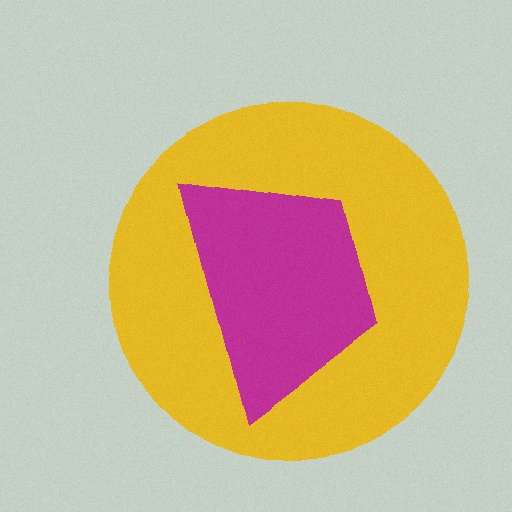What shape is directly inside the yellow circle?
The magenta trapezoid.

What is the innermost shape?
The magenta trapezoid.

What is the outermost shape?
The yellow circle.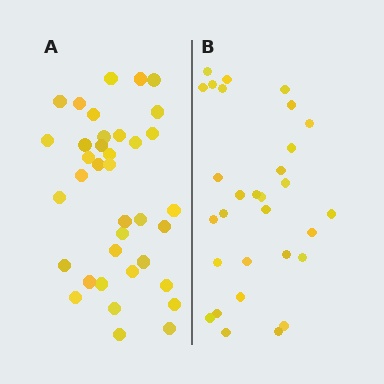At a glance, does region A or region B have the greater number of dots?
Region A (the left region) has more dots.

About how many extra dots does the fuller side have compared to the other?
Region A has roughly 8 or so more dots than region B.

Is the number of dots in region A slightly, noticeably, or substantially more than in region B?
Region A has only slightly more — the two regions are fairly close. The ratio is roughly 1.2 to 1.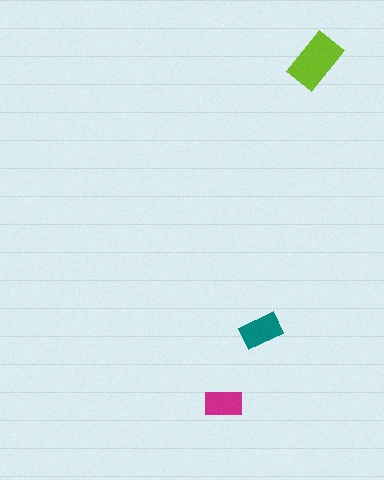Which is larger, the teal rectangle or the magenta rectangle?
The teal one.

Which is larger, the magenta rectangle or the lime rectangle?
The lime one.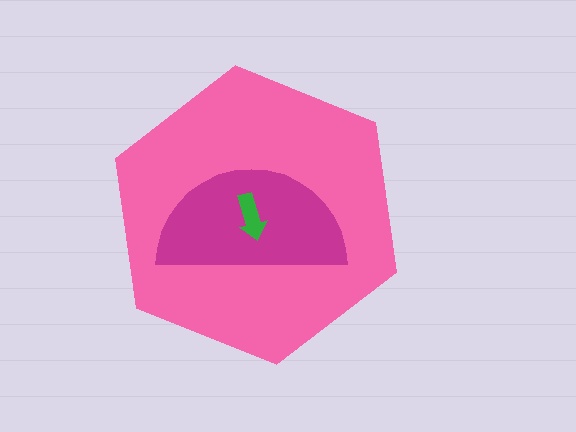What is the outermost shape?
The pink hexagon.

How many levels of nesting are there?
3.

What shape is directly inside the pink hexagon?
The magenta semicircle.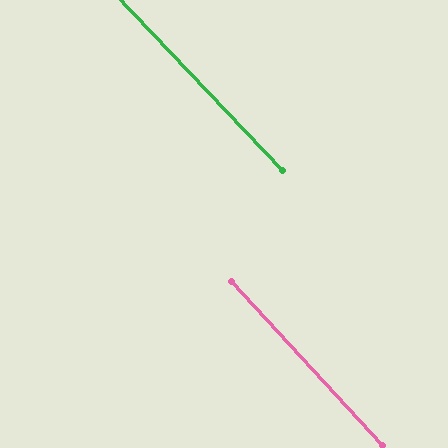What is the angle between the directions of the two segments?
Approximately 1 degree.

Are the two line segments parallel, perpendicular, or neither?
Parallel — their directions differ by only 0.9°.